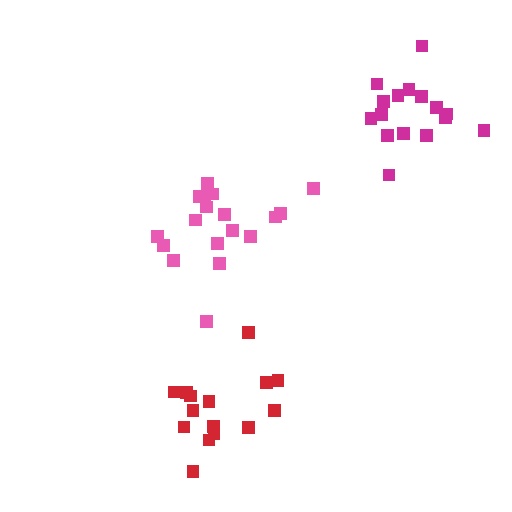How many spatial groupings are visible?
There are 3 spatial groupings.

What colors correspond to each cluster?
The clusters are colored: pink, red, magenta.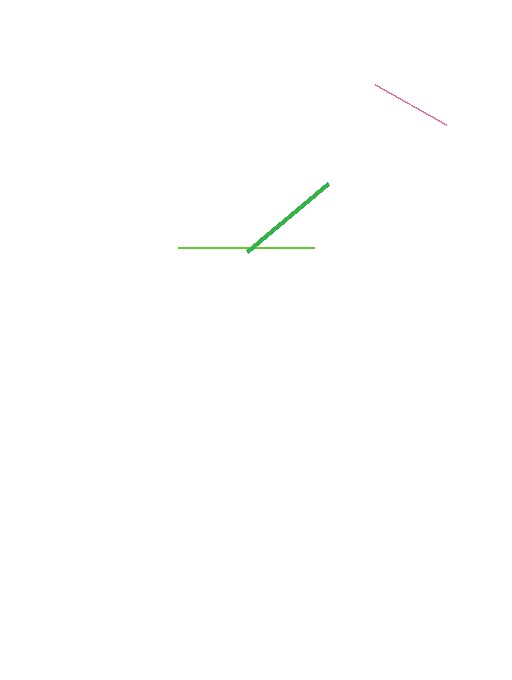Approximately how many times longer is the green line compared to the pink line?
The green line is approximately 1.3 times the length of the pink line.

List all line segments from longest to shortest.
From longest to shortest: lime, green, pink.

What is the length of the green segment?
The green segment is approximately 105 pixels long.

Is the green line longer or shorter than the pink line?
The green line is longer than the pink line.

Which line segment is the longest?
The lime line is the longest at approximately 136 pixels.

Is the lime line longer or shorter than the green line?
The lime line is longer than the green line.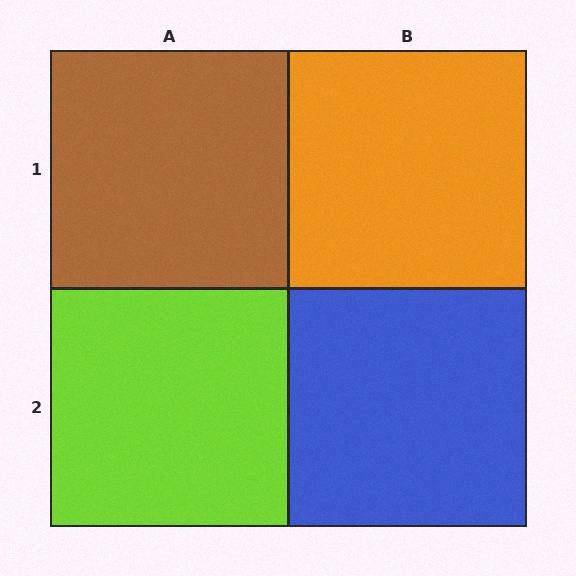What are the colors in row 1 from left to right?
Brown, orange.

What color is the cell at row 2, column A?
Lime.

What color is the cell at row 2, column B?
Blue.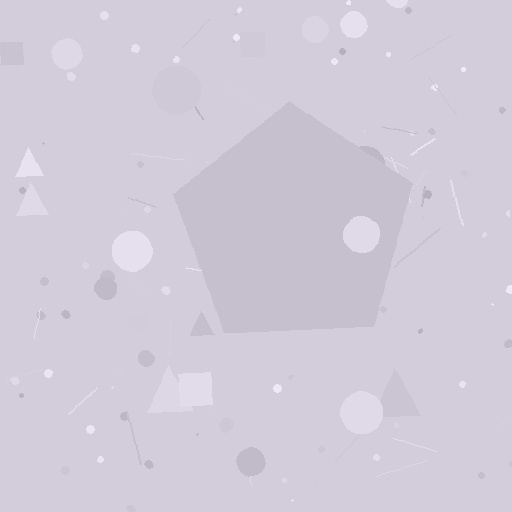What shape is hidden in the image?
A pentagon is hidden in the image.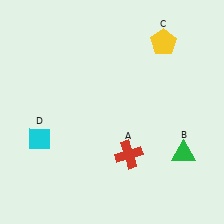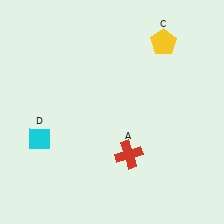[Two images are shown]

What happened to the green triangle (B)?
The green triangle (B) was removed in Image 2. It was in the bottom-right area of Image 1.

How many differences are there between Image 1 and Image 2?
There is 1 difference between the two images.